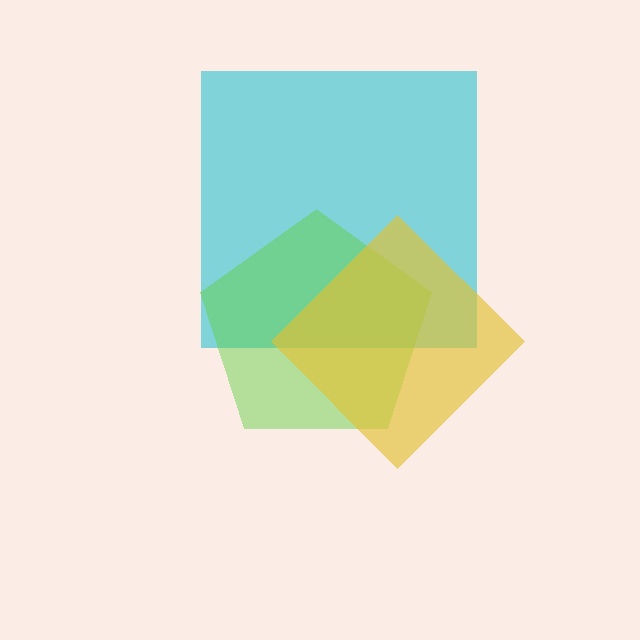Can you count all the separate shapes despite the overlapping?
Yes, there are 3 separate shapes.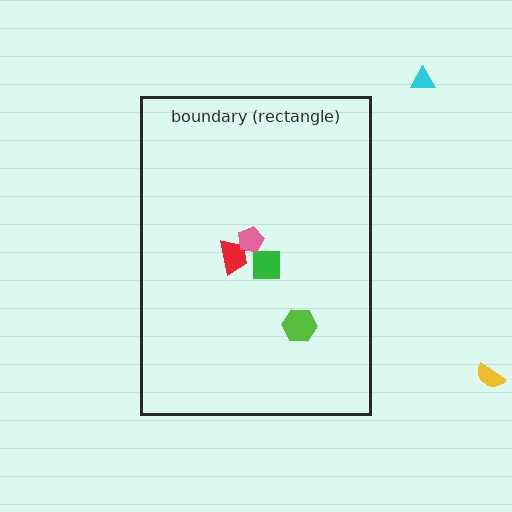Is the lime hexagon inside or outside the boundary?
Inside.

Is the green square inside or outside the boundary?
Inside.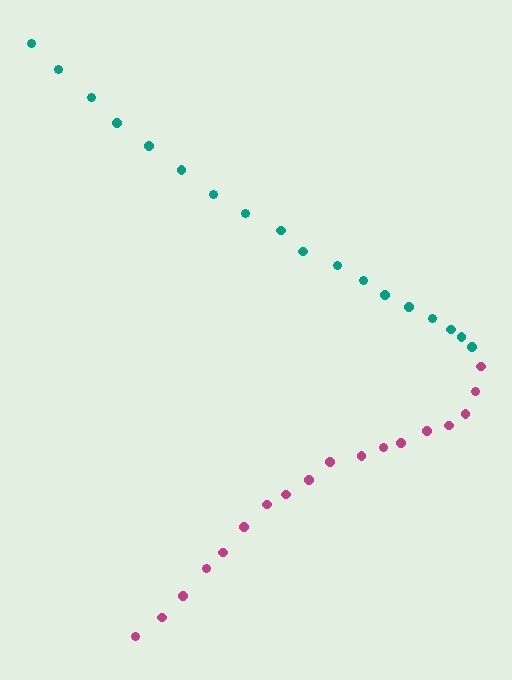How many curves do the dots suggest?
There are 2 distinct paths.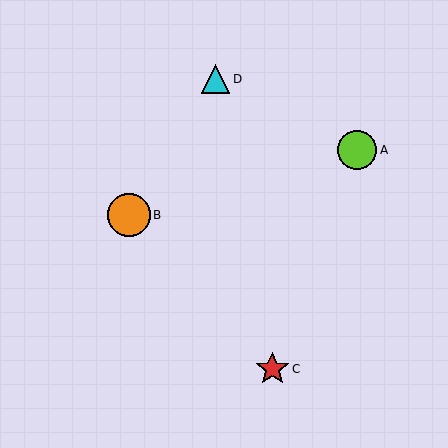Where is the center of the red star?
The center of the red star is at (272, 369).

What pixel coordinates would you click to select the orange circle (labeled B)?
Click at (129, 215) to select the orange circle B.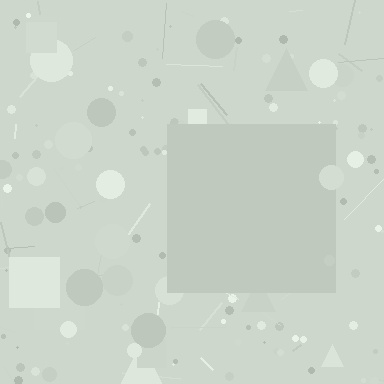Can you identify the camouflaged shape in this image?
The camouflaged shape is a square.